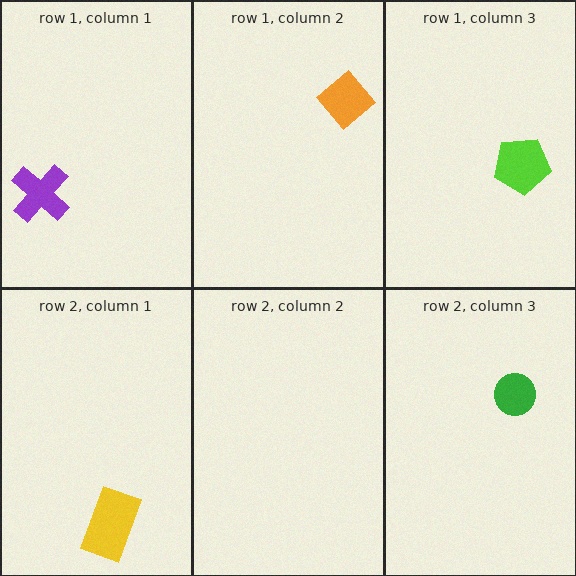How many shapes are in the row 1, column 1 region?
1.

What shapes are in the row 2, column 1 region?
The yellow rectangle.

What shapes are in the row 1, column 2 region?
The orange diamond.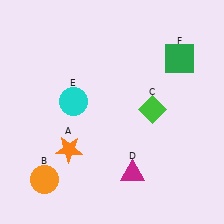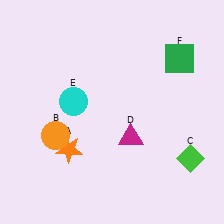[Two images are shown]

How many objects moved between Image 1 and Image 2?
3 objects moved between the two images.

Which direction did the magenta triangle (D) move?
The magenta triangle (D) moved up.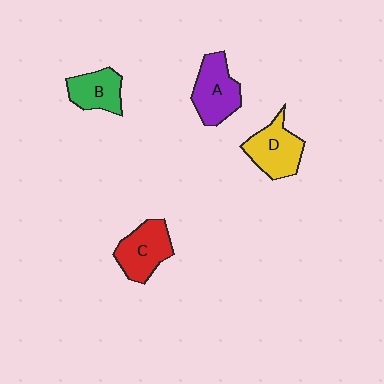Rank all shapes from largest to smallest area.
From largest to smallest: A (purple), D (yellow), C (red), B (green).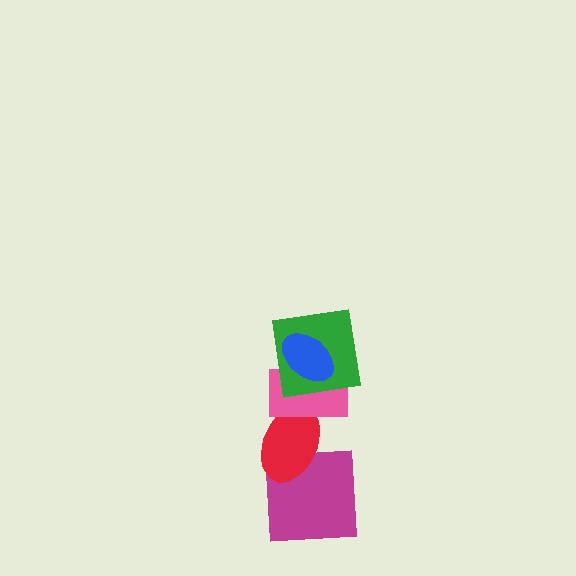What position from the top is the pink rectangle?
The pink rectangle is 3rd from the top.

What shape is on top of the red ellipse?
The pink rectangle is on top of the red ellipse.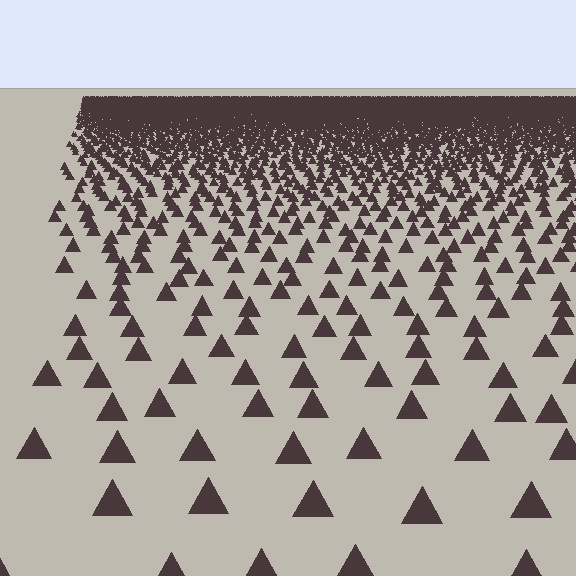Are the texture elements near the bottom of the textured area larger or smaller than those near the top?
Larger. Near the bottom, elements are closer to the viewer and appear at a bigger on-screen size.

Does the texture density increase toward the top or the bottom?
Density increases toward the top.